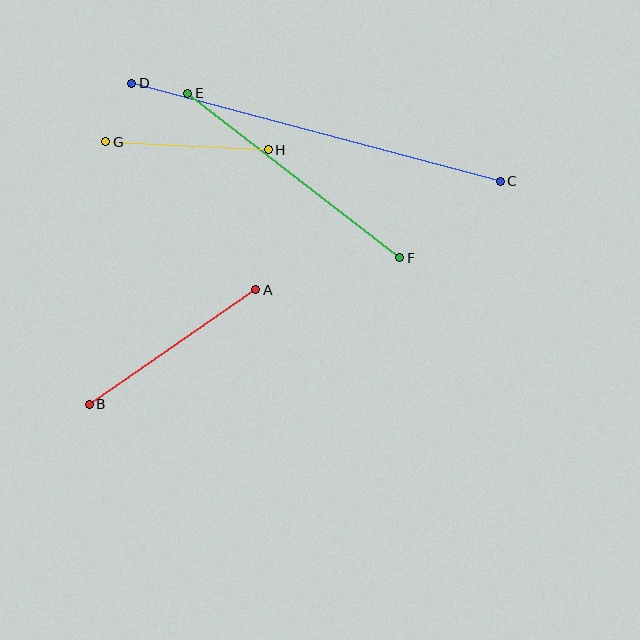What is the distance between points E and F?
The distance is approximately 268 pixels.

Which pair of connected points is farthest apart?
Points C and D are farthest apart.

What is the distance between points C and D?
The distance is approximately 381 pixels.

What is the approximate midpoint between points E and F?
The midpoint is at approximately (294, 175) pixels.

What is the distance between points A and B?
The distance is approximately 202 pixels.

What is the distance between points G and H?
The distance is approximately 163 pixels.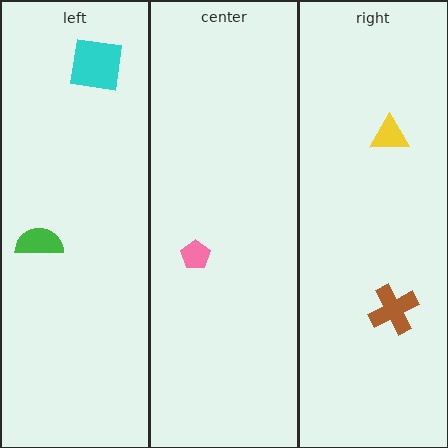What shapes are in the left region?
The green semicircle, the cyan square.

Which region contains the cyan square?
The left region.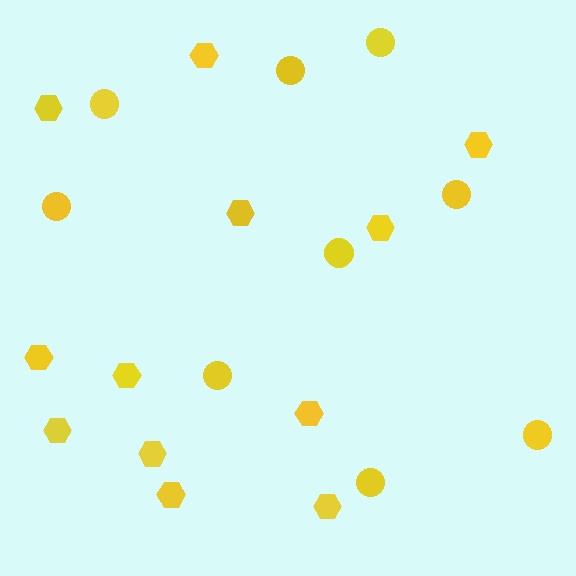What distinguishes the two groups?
There are 2 groups: one group of circles (9) and one group of hexagons (12).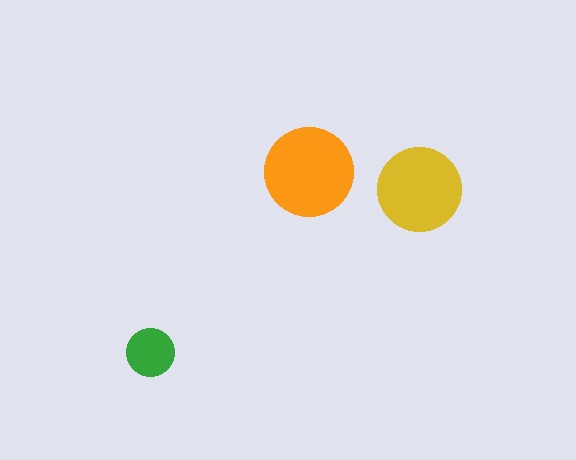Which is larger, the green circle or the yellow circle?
The yellow one.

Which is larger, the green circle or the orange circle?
The orange one.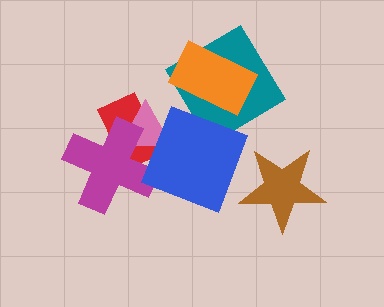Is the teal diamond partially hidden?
Yes, it is partially covered by another shape.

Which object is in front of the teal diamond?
The orange rectangle is in front of the teal diamond.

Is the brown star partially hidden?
No, no other shape covers it.